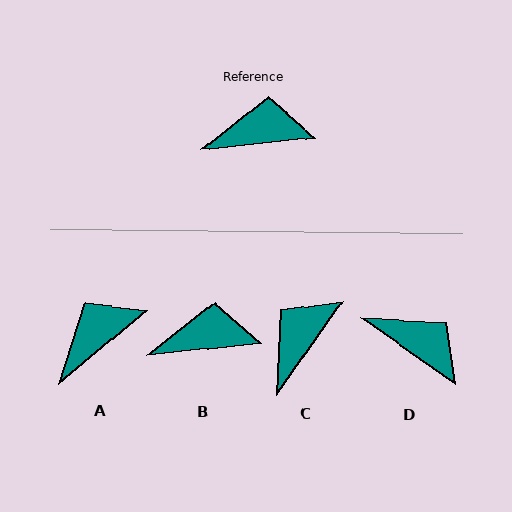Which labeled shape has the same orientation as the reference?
B.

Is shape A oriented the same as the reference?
No, it is off by about 34 degrees.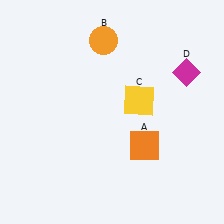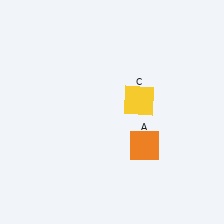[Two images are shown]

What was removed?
The orange circle (B), the magenta diamond (D) were removed in Image 2.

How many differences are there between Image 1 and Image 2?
There are 2 differences between the two images.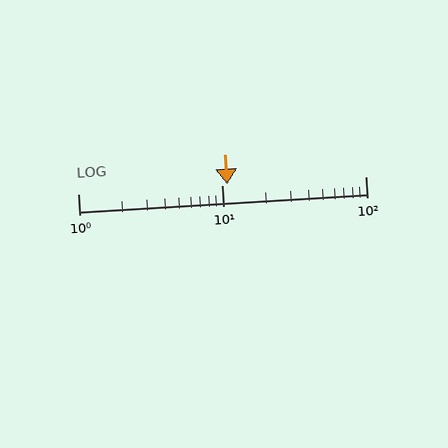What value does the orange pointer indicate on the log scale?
The pointer indicates approximately 11.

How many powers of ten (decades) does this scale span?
The scale spans 2 decades, from 1 to 100.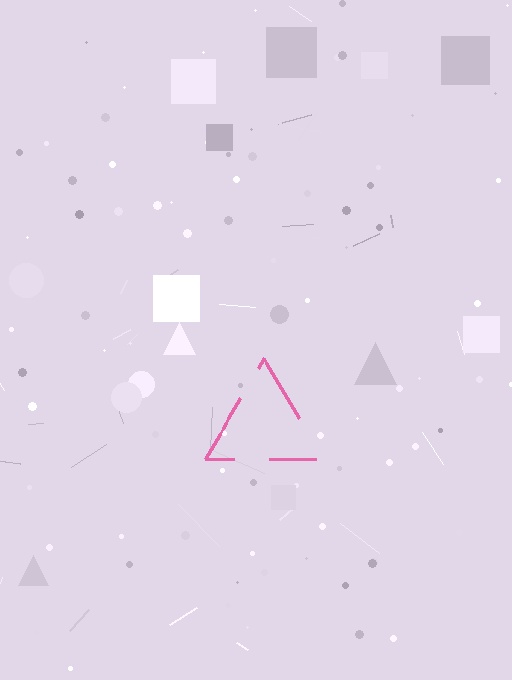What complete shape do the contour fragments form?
The contour fragments form a triangle.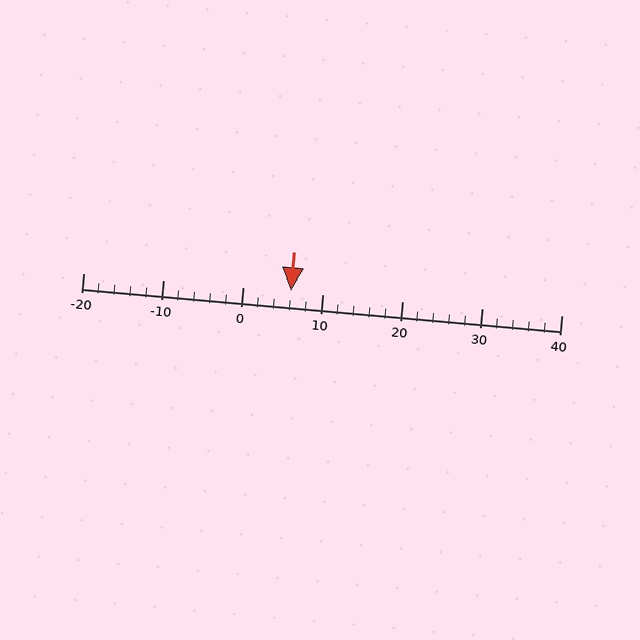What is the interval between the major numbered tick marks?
The major tick marks are spaced 10 units apart.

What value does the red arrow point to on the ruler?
The red arrow points to approximately 6.